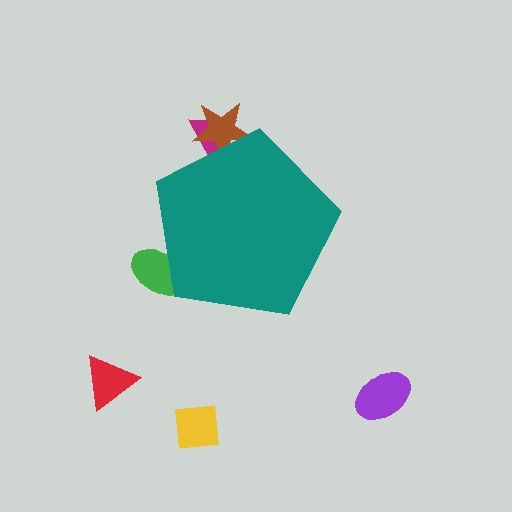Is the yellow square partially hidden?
No, the yellow square is fully visible.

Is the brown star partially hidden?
Yes, the brown star is partially hidden behind the teal pentagon.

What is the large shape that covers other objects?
A teal pentagon.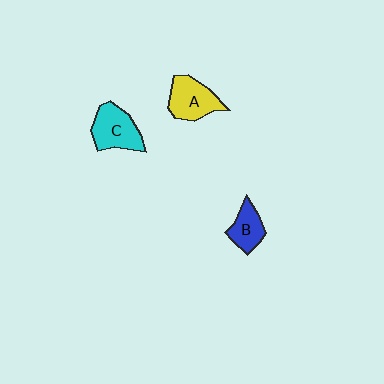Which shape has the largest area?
Shape C (cyan).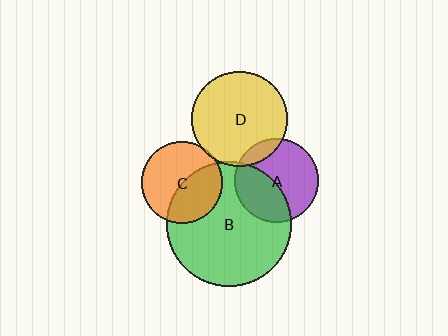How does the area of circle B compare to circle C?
Approximately 2.4 times.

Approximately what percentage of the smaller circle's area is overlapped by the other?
Approximately 5%.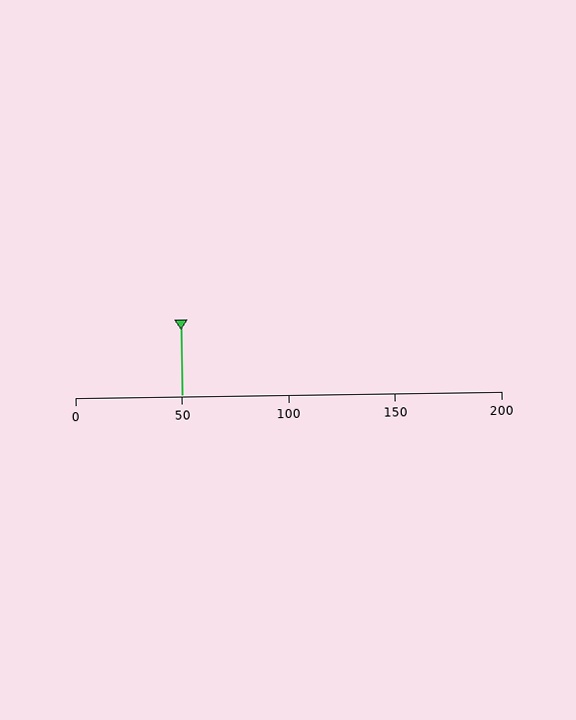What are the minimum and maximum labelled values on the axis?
The axis runs from 0 to 200.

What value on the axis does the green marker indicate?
The marker indicates approximately 50.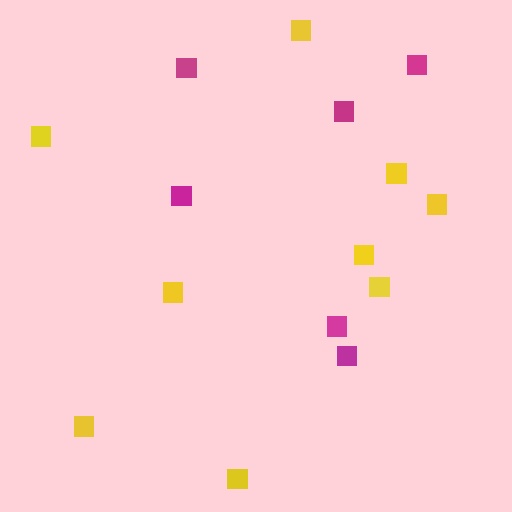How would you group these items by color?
There are 2 groups: one group of yellow squares (9) and one group of magenta squares (6).